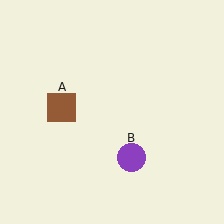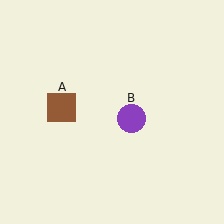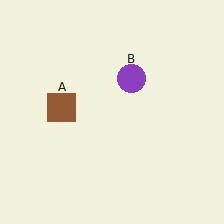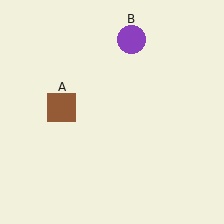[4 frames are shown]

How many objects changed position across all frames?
1 object changed position: purple circle (object B).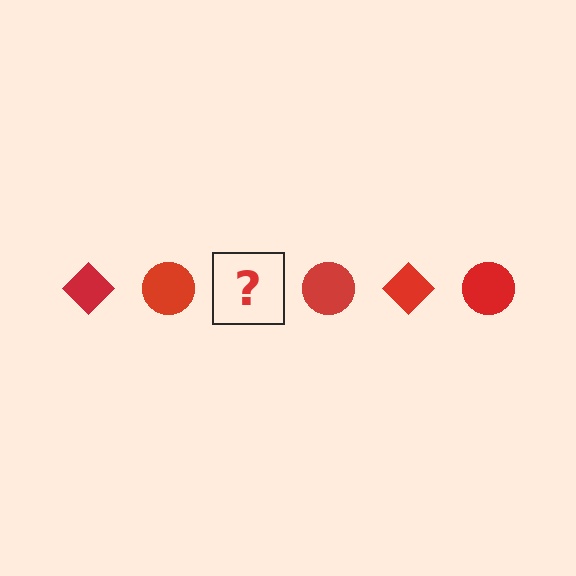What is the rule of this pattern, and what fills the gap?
The rule is that the pattern cycles through diamond, circle shapes in red. The gap should be filled with a red diamond.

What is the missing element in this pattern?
The missing element is a red diamond.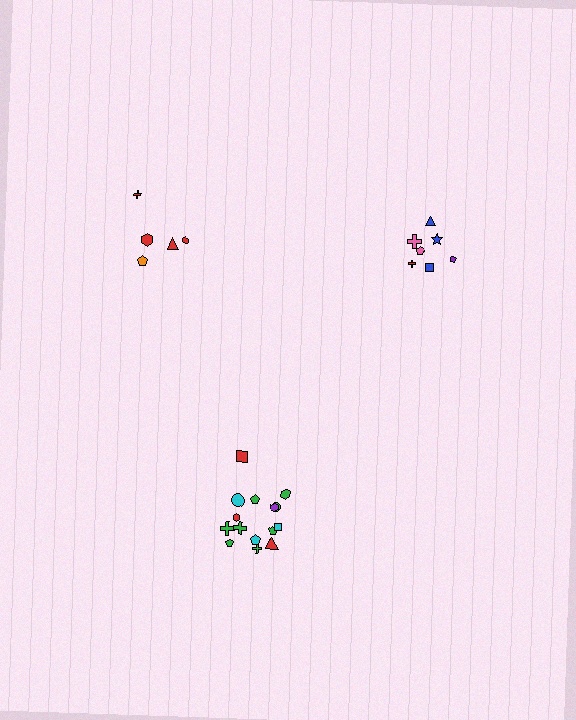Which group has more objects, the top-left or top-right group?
The top-right group.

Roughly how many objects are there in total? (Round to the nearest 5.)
Roughly 25 objects in total.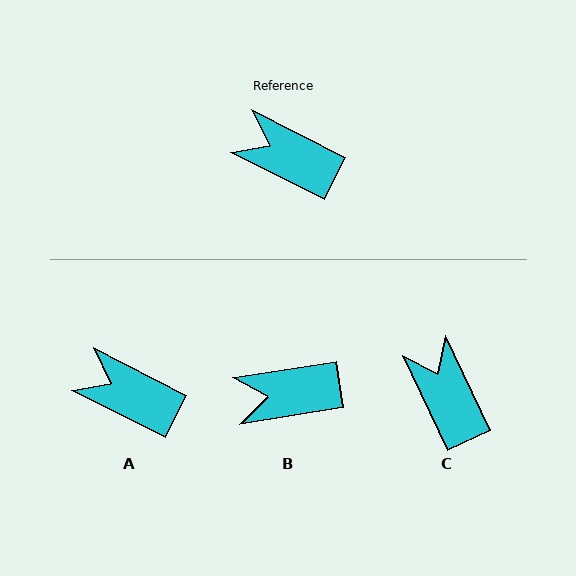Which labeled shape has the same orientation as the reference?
A.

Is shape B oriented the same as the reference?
No, it is off by about 36 degrees.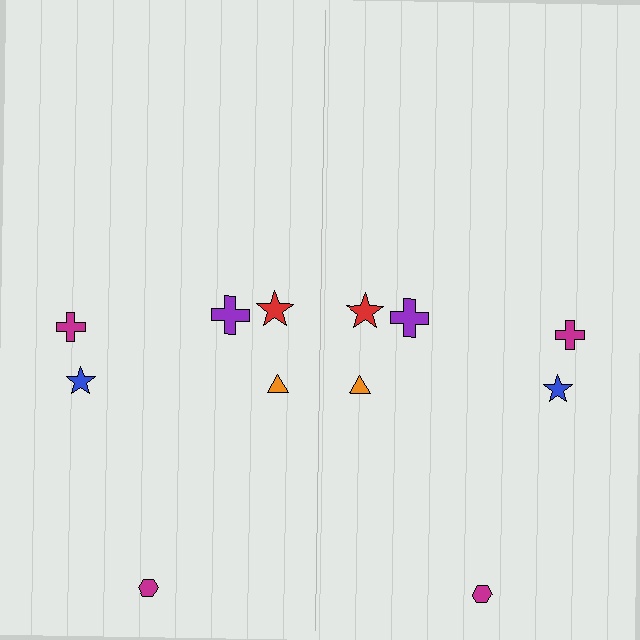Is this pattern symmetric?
Yes, this pattern has bilateral (reflection) symmetry.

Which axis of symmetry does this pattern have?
The pattern has a vertical axis of symmetry running through the center of the image.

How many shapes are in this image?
There are 12 shapes in this image.